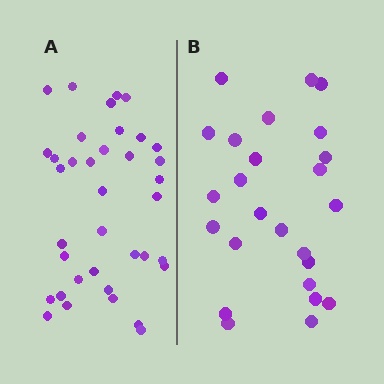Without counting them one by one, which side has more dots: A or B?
Region A (the left region) has more dots.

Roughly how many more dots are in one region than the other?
Region A has roughly 12 or so more dots than region B.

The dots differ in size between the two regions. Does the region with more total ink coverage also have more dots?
No. Region B has more total ink coverage because its dots are larger, but region A actually contains more individual dots. Total area can be misleading — the number of items is what matters here.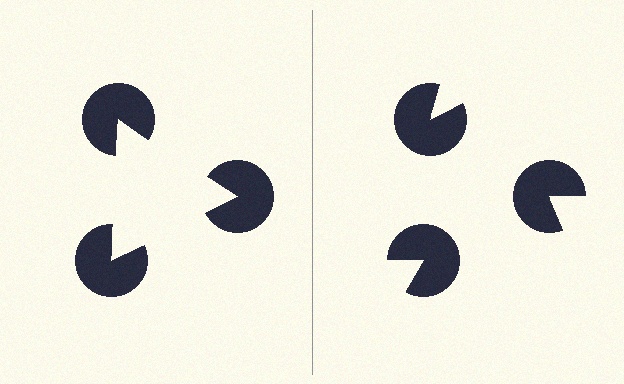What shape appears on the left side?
An illusory triangle.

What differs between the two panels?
The pac-man discs are positioned identically on both sides; only the wedge orientations differ. On the left they align to a triangle; on the right they are misaligned.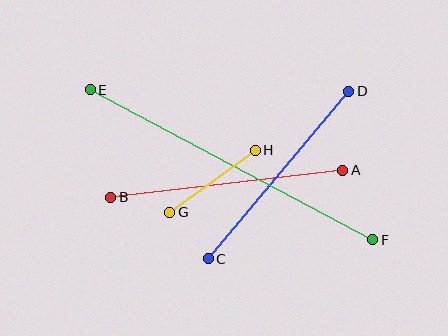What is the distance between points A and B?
The distance is approximately 234 pixels.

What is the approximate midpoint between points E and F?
The midpoint is at approximately (231, 165) pixels.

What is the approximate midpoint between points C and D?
The midpoint is at approximately (278, 175) pixels.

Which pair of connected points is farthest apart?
Points E and F are farthest apart.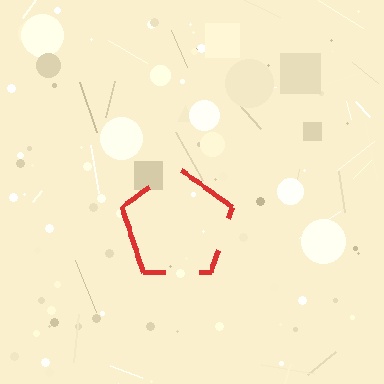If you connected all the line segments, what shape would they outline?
They would outline a pentagon.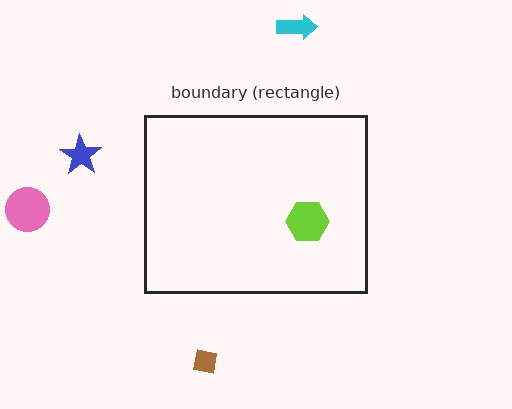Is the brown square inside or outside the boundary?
Outside.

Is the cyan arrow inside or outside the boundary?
Outside.